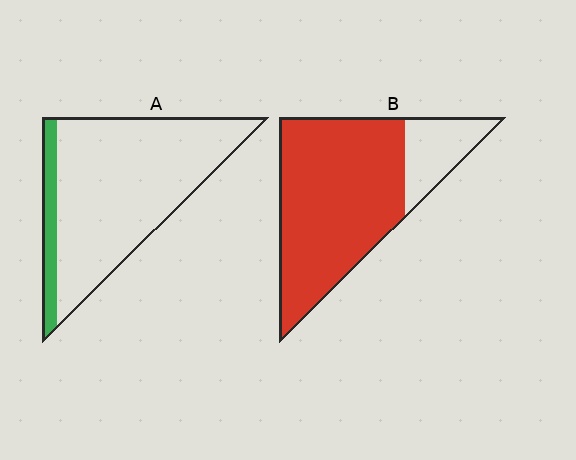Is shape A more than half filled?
No.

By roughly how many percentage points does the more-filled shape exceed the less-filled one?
By roughly 65 percentage points (B over A).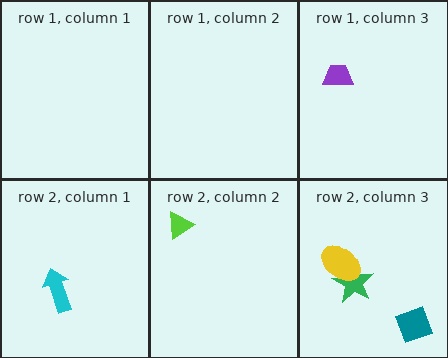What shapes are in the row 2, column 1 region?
The cyan arrow.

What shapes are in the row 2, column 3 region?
The green star, the teal diamond, the yellow ellipse.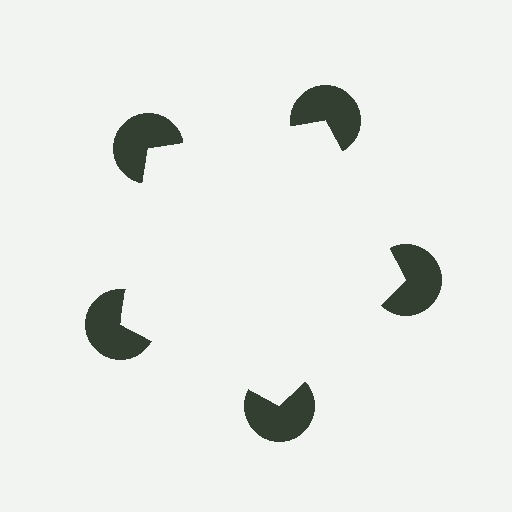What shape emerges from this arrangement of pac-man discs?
An illusory pentagon — its edges are inferred from the aligned wedge cuts in the pac-man discs, not physically drawn.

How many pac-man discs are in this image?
There are 5 — one at each vertex of the illusory pentagon.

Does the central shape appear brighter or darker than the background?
It typically appears slightly brighter than the background, even though no actual brightness change is drawn.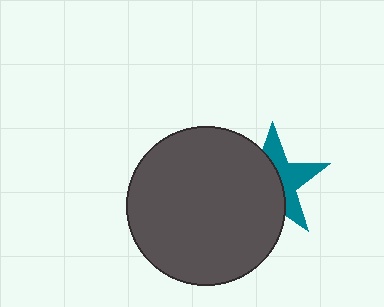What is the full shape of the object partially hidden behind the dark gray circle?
The partially hidden object is a teal star.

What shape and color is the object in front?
The object in front is a dark gray circle.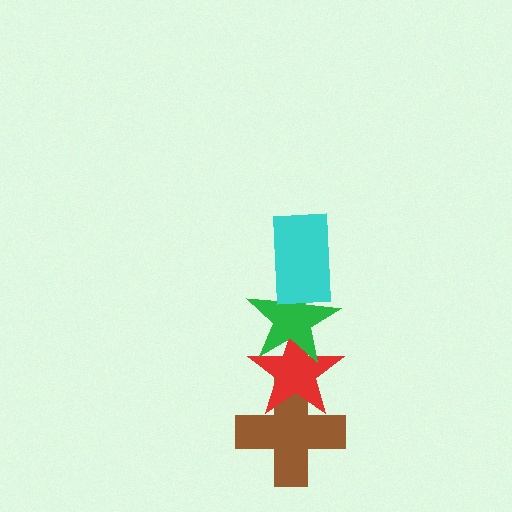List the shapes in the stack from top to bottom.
From top to bottom: the cyan rectangle, the green star, the red star, the brown cross.